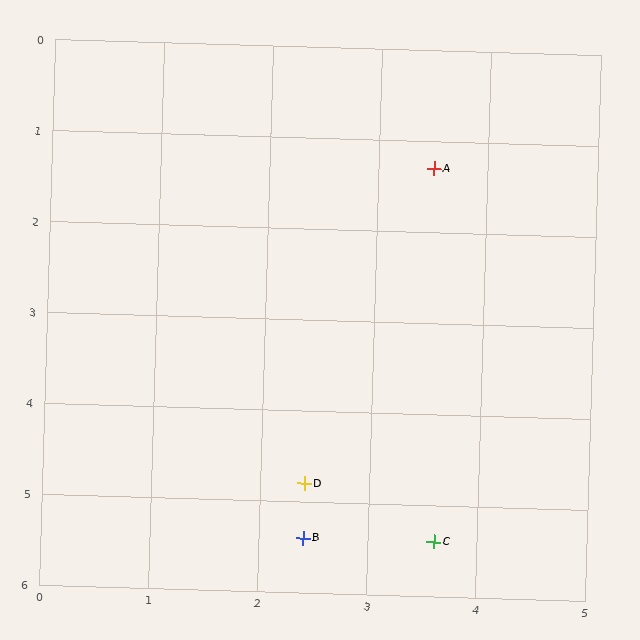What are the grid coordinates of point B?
Point B is at approximately (2.4, 5.4).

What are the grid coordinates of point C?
Point C is at approximately (3.6, 5.4).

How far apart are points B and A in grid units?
Points B and A are about 4.2 grid units apart.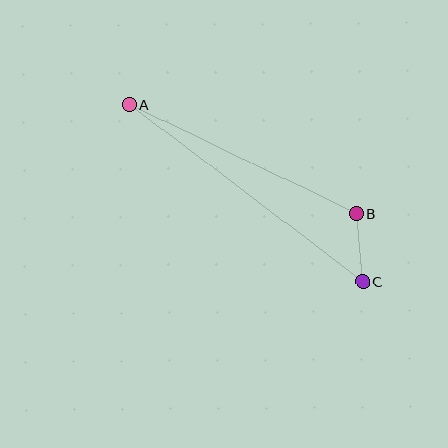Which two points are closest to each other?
Points B and C are closest to each other.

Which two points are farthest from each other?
Points A and C are farthest from each other.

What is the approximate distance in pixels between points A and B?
The distance between A and B is approximately 252 pixels.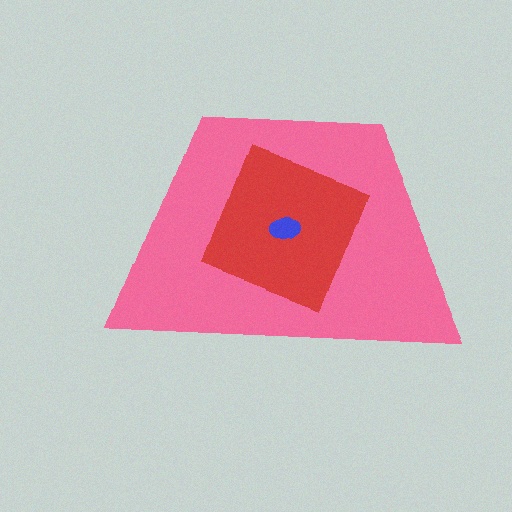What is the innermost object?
The blue ellipse.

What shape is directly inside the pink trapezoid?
The red square.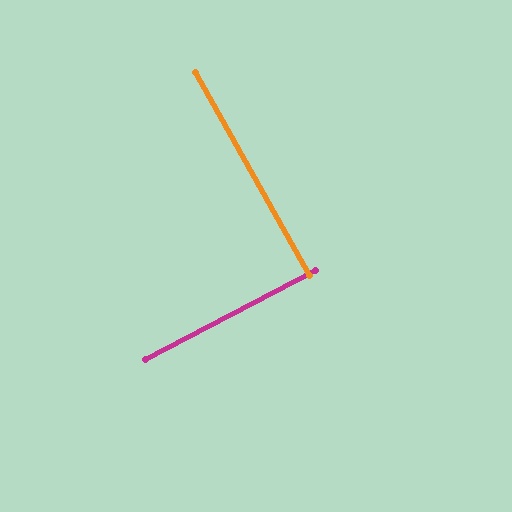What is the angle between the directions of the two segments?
Approximately 89 degrees.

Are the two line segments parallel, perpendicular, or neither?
Perpendicular — they meet at approximately 89°.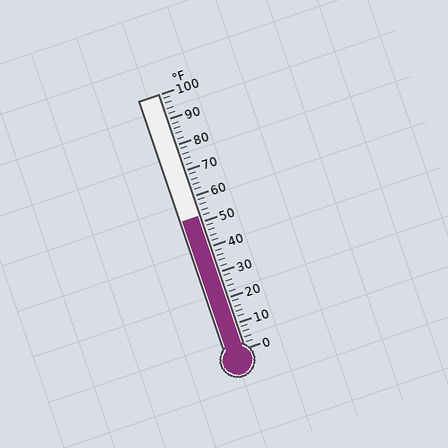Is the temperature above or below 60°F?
The temperature is below 60°F.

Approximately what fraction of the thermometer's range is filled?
The thermometer is filled to approximately 50% of its range.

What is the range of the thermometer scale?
The thermometer scale ranges from 0°F to 100°F.